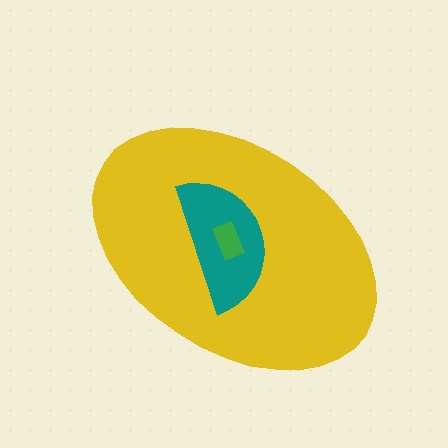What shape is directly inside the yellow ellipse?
The teal semicircle.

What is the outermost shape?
The yellow ellipse.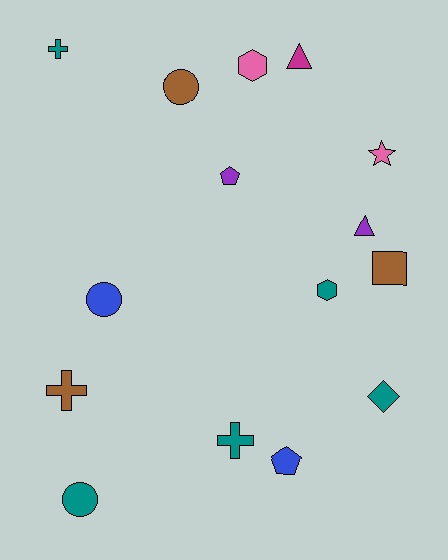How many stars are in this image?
There is 1 star.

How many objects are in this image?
There are 15 objects.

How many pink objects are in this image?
There are 2 pink objects.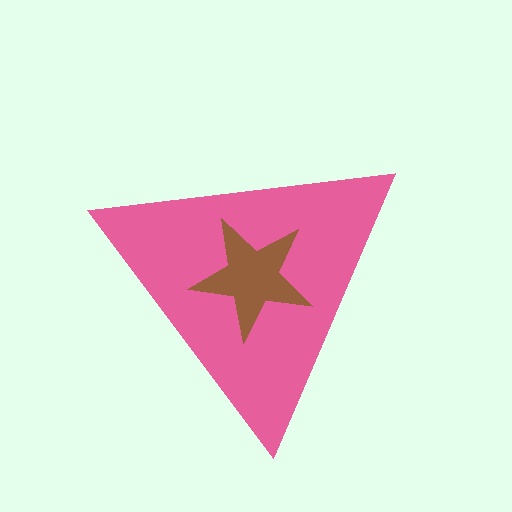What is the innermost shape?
The brown star.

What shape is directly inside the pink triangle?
The brown star.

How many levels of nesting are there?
2.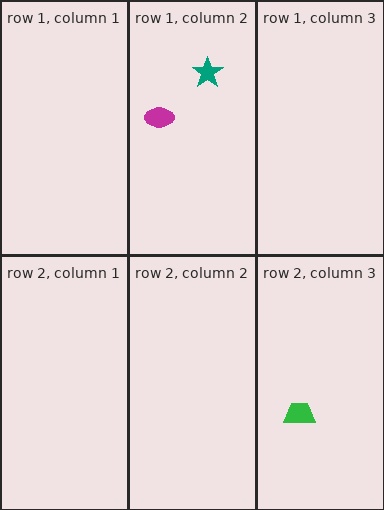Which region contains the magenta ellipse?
The row 1, column 2 region.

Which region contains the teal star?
The row 1, column 2 region.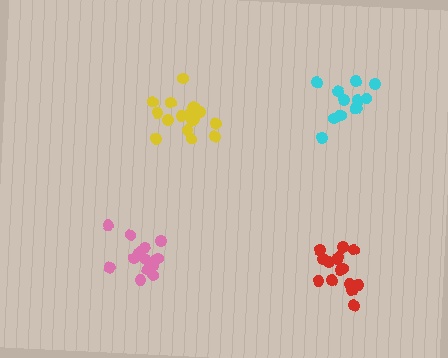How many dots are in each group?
Group 1: 16 dots, Group 2: 12 dots, Group 3: 16 dots, Group 4: 17 dots (61 total).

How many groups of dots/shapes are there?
There are 4 groups.